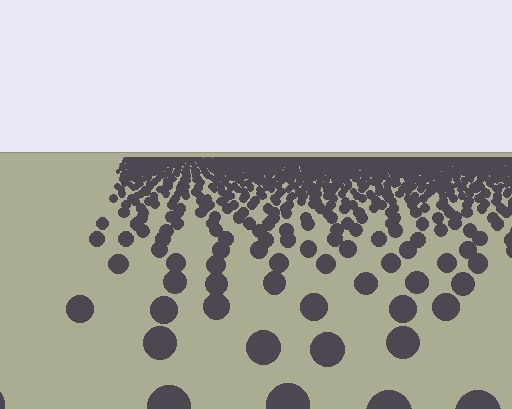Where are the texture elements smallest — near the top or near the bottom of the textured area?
Near the top.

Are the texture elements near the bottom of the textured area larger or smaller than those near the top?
Larger. Near the bottom, elements are closer to the viewer and appear at a bigger on-screen size.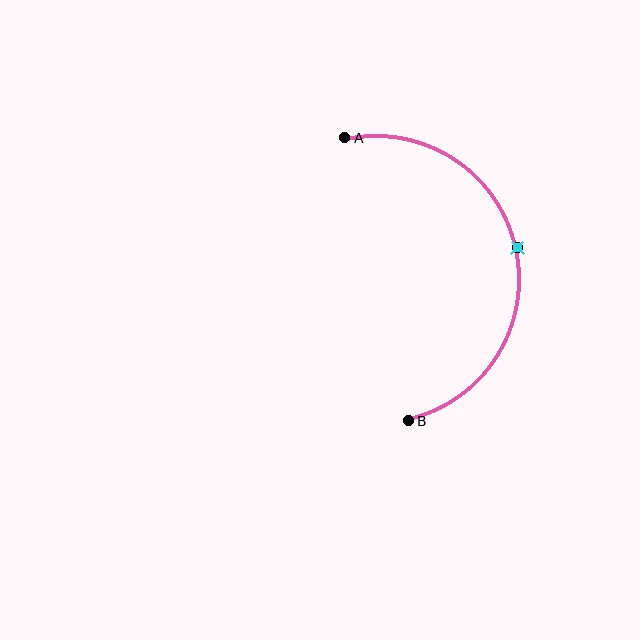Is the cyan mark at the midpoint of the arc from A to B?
Yes. The cyan mark lies on the arc at equal arc-length from both A and B — it is the arc midpoint.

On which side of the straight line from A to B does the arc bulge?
The arc bulges to the right of the straight line connecting A and B.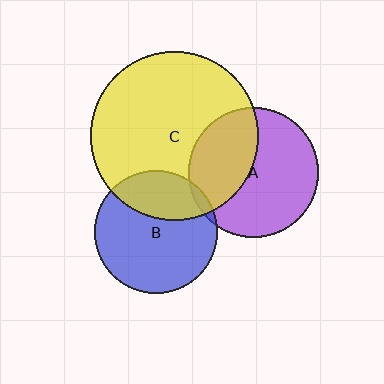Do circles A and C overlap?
Yes.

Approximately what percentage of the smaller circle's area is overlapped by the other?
Approximately 40%.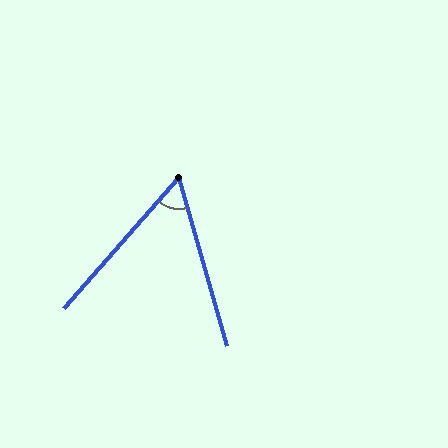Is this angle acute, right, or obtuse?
It is acute.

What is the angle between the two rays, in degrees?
Approximately 57 degrees.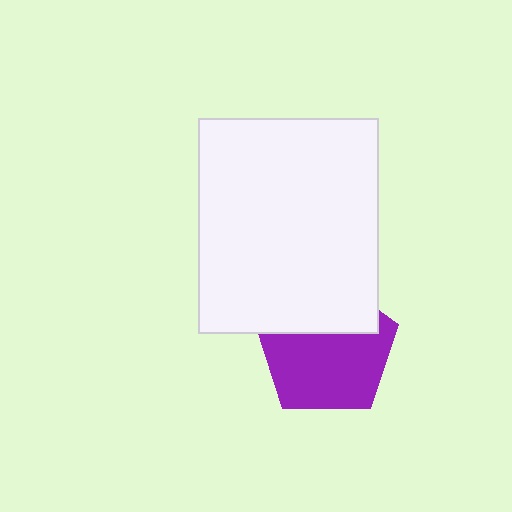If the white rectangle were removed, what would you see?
You would see the complete purple pentagon.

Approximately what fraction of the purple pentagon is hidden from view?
Roughly 35% of the purple pentagon is hidden behind the white rectangle.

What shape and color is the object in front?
The object in front is a white rectangle.